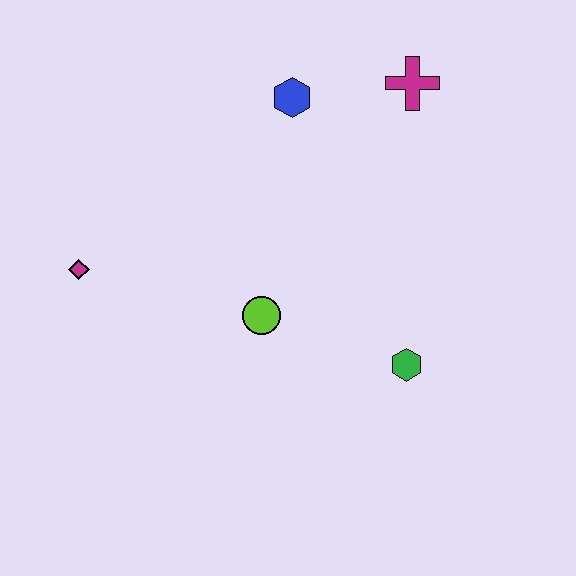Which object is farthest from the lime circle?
The magenta cross is farthest from the lime circle.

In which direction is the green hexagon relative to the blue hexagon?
The green hexagon is below the blue hexagon.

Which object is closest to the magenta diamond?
The lime circle is closest to the magenta diamond.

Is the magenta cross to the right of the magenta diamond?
Yes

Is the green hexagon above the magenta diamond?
No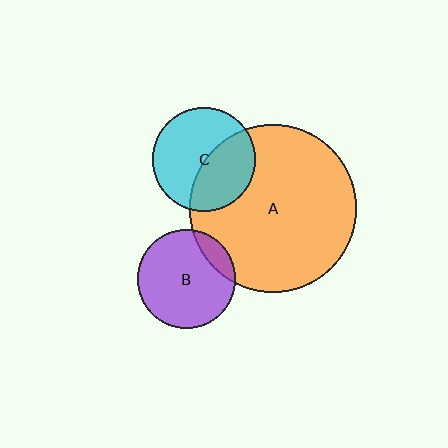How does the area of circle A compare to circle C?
Approximately 2.6 times.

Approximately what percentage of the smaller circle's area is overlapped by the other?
Approximately 15%.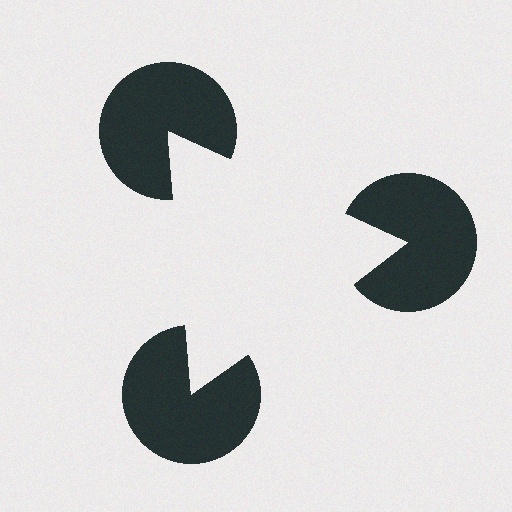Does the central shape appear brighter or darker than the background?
It typically appears slightly brighter than the background, even though no actual brightness change is drawn.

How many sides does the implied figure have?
3 sides.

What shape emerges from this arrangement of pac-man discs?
An illusory triangle — its edges are inferred from the aligned wedge cuts in the pac-man discs, not physically drawn.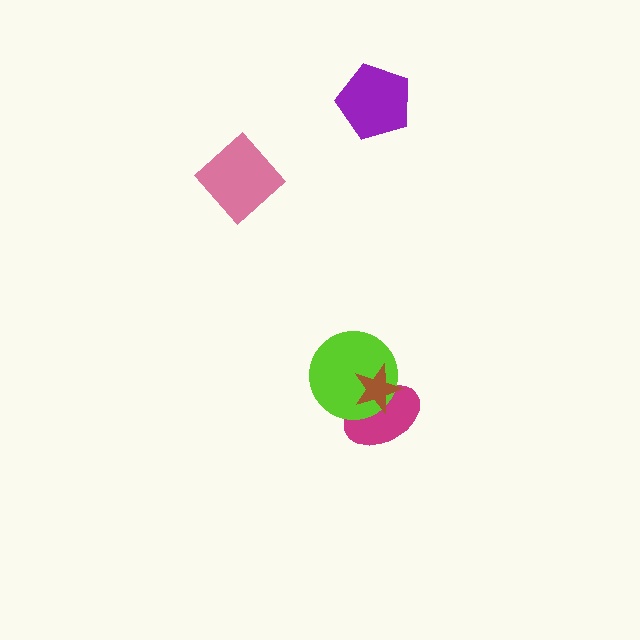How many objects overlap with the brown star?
2 objects overlap with the brown star.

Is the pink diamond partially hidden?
No, no other shape covers it.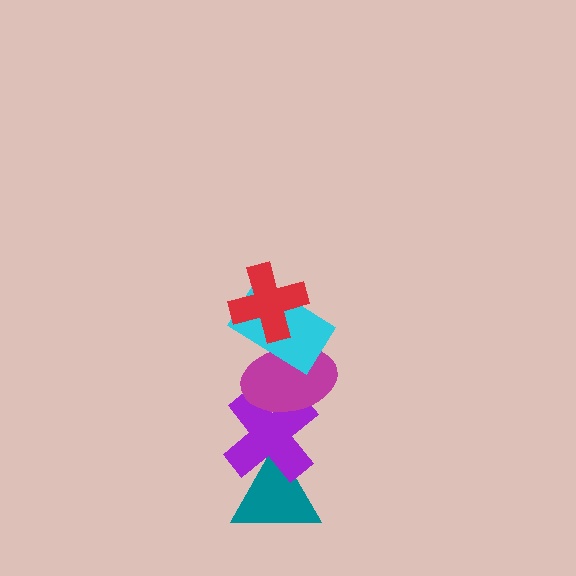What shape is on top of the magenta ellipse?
The cyan rectangle is on top of the magenta ellipse.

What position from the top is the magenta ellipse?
The magenta ellipse is 3rd from the top.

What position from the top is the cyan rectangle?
The cyan rectangle is 2nd from the top.